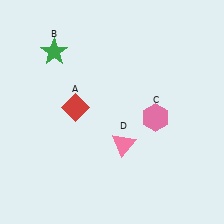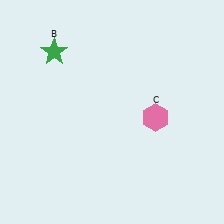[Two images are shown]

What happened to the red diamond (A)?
The red diamond (A) was removed in Image 2. It was in the top-left area of Image 1.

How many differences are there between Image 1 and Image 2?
There are 2 differences between the two images.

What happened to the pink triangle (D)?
The pink triangle (D) was removed in Image 2. It was in the bottom-right area of Image 1.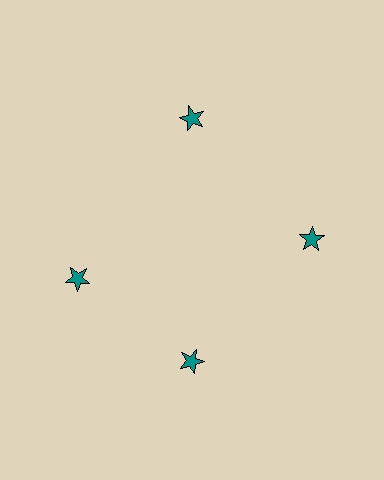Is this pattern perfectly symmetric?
No. The 4 teal stars are arranged in a ring, but one element near the 9 o'clock position is rotated out of alignment along the ring, breaking the 4-fold rotational symmetry.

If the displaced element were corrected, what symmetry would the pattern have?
It would have 4-fold rotational symmetry — the pattern would map onto itself every 90 degrees.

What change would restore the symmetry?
The symmetry would be restored by rotating it back into even spacing with its neighbors so that all 4 stars sit at equal angles and equal distance from the center.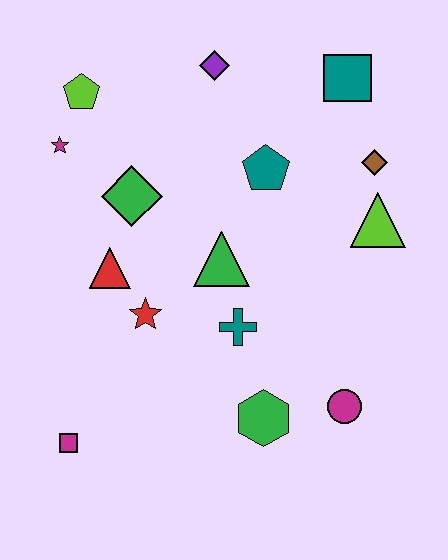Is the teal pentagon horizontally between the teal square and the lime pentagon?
Yes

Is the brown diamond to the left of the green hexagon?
No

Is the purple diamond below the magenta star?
No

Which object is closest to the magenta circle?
The green hexagon is closest to the magenta circle.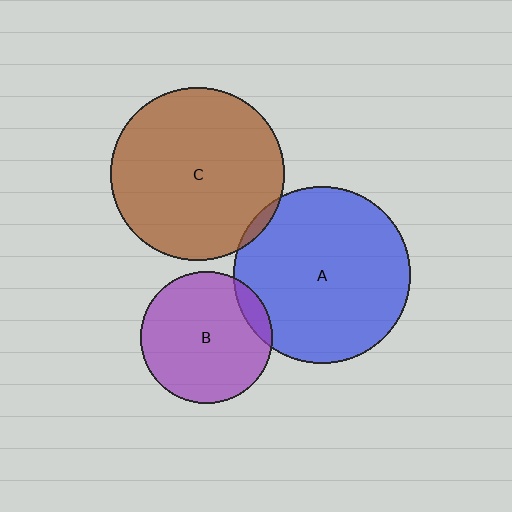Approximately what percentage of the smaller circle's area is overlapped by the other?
Approximately 10%.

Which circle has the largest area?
Circle A (blue).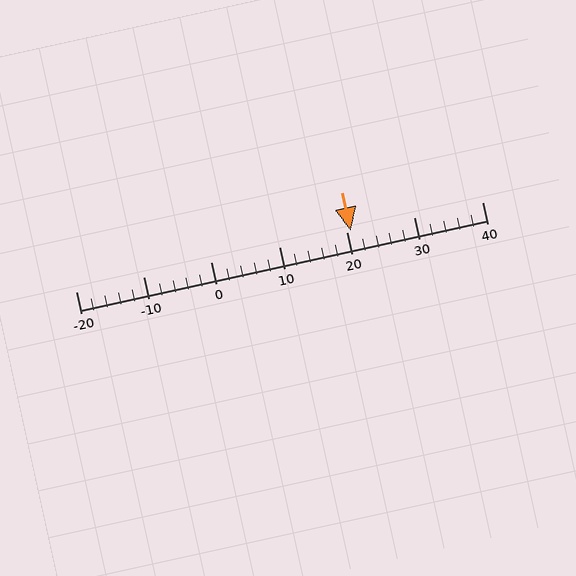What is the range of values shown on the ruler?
The ruler shows values from -20 to 40.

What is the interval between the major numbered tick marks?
The major tick marks are spaced 10 units apart.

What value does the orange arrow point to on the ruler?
The orange arrow points to approximately 21.